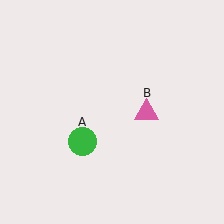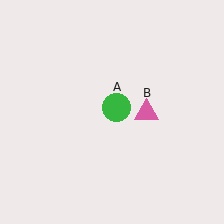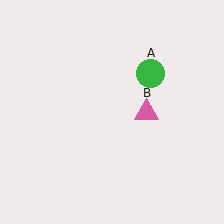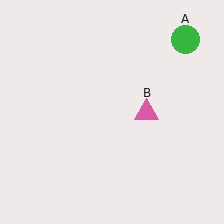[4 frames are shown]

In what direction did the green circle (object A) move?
The green circle (object A) moved up and to the right.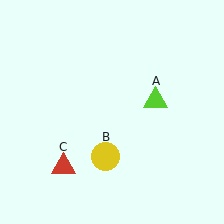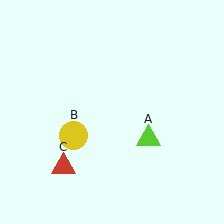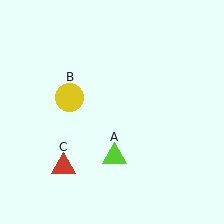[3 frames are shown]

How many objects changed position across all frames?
2 objects changed position: lime triangle (object A), yellow circle (object B).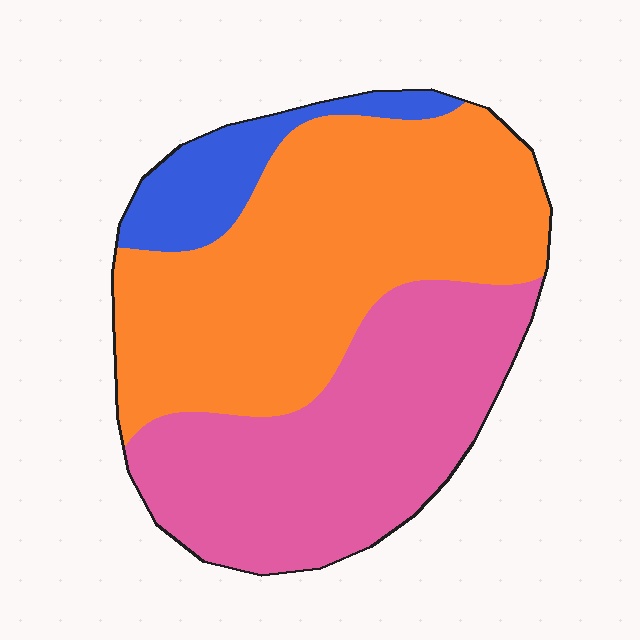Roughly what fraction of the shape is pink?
Pink covers about 40% of the shape.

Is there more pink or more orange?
Orange.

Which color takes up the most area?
Orange, at roughly 50%.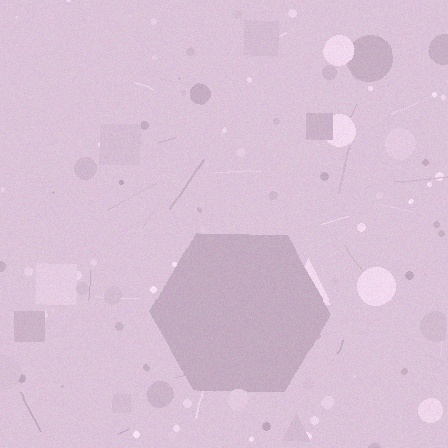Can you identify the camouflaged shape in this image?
The camouflaged shape is a hexagon.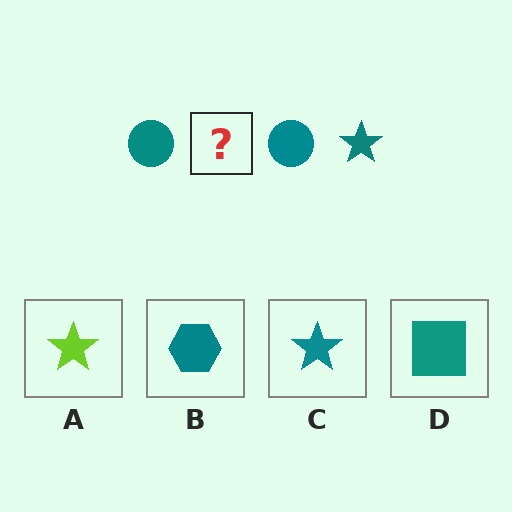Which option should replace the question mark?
Option C.